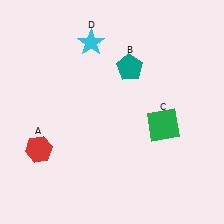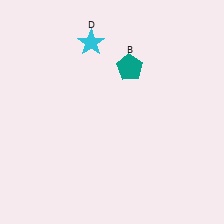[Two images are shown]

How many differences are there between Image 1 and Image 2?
There are 2 differences between the two images.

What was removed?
The red hexagon (A), the green square (C) were removed in Image 2.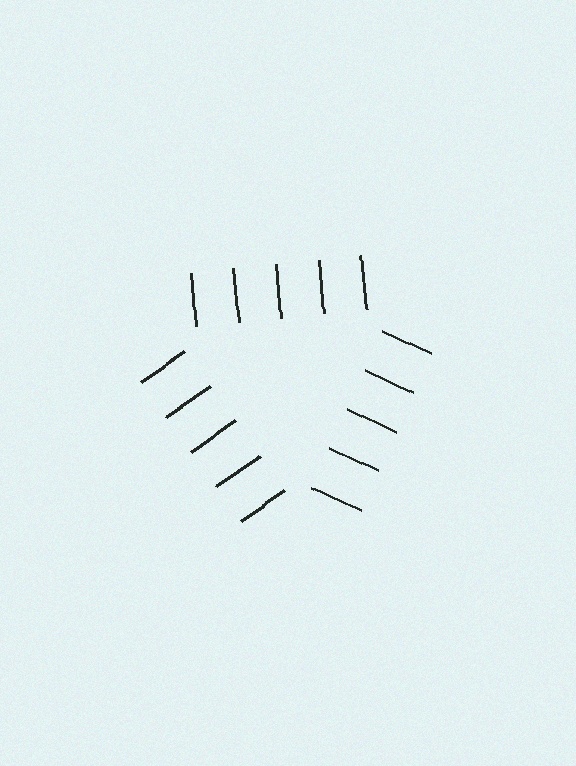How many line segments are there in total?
15 — 5 along each of the 3 edges.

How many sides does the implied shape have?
3 sides — the line-ends trace a triangle.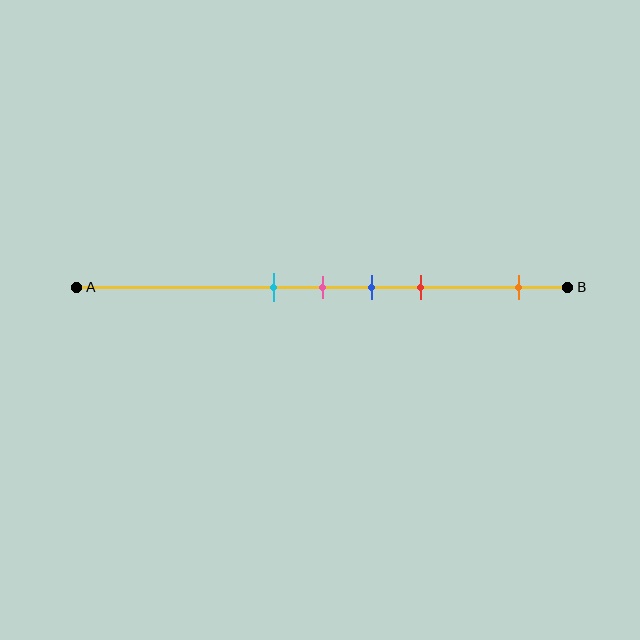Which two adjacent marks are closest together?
The cyan and pink marks are the closest adjacent pair.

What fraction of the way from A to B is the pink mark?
The pink mark is approximately 50% (0.5) of the way from A to B.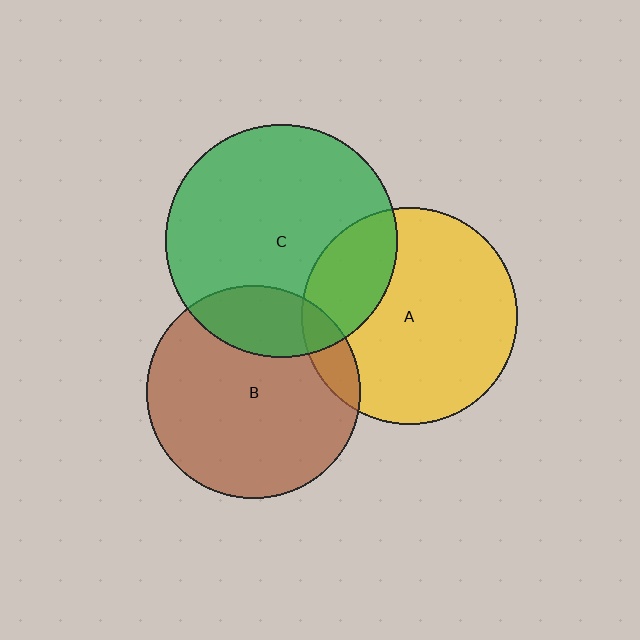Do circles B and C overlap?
Yes.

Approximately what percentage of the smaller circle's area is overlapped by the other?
Approximately 20%.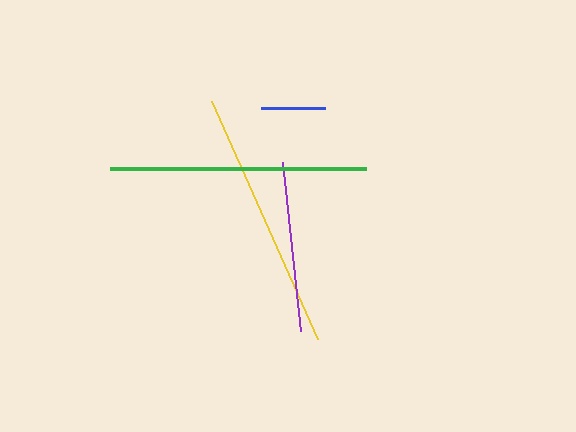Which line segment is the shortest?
The blue line is the shortest at approximately 65 pixels.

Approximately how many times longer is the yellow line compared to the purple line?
The yellow line is approximately 1.5 times the length of the purple line.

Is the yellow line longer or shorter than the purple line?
The yellow line is longer than the purple line.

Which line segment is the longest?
The yellow line is the longest at approximately 261 pixels.